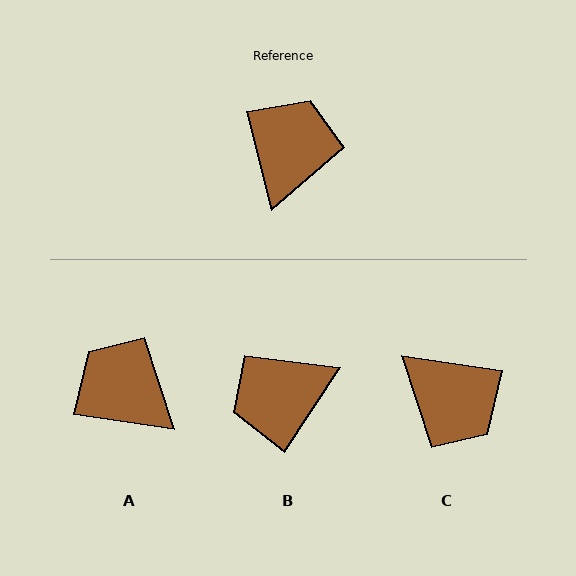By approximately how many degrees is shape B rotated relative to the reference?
Approximately 132 degrees counter-clockwise.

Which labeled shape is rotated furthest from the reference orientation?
B, about 132 degrees away.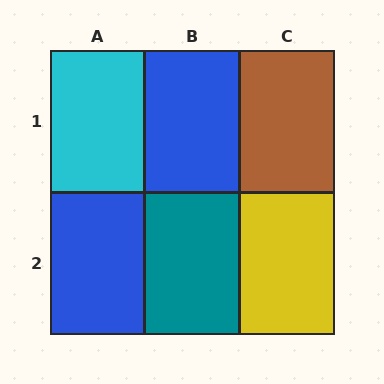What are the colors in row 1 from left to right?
Cyan, blue, brown.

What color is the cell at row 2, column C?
Yellow.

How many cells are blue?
2 cells are blue.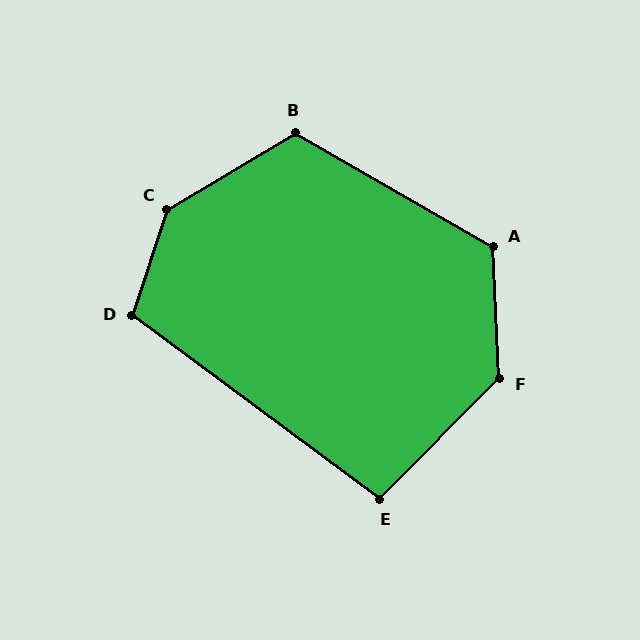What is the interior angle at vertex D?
Approximately 108 degrees (obtuse).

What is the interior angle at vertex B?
Approximately 119 degrees (obtuse).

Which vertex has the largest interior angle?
C, at approximately 139 degrees.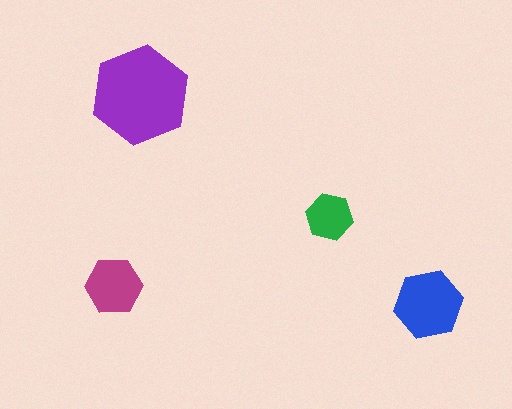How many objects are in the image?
There are 4 objects in the image.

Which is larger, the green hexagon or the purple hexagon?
The purple one.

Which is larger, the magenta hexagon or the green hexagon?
The magenta one.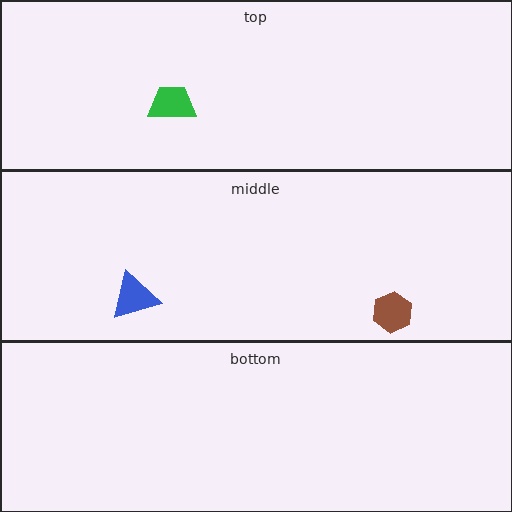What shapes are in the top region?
The green trapezoid.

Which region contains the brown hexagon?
The middle region.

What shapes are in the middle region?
The blue triangle, the brown hexagon.